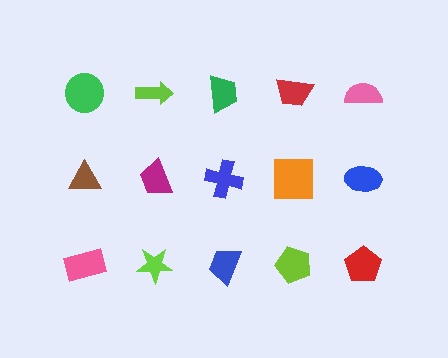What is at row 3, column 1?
A pink rectangle.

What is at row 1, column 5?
A pink semicircle.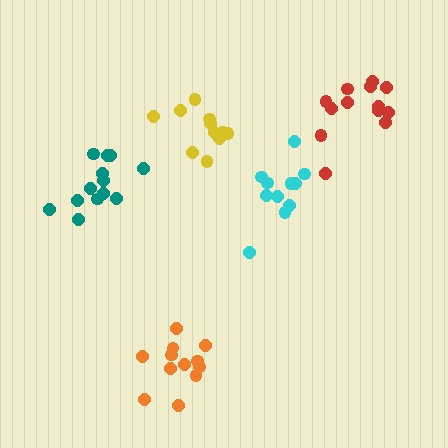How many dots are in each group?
Group 1: 13 dots, Group 2: 11 dots, Group 3: 12 dots, Group 4: 13 dots, Group 5: 11 dots (60 total).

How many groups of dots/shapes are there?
There are 5 groups.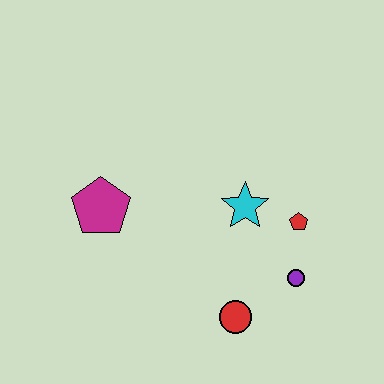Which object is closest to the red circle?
The purple circle is closest to the red circle.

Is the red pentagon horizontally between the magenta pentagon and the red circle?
No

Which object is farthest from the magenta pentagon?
The purple circle is farthest from the magenta pentagon.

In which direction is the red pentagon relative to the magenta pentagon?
The red pentagon is to the right of the magenta pentagon.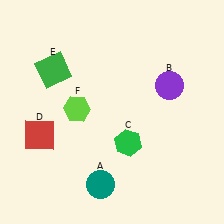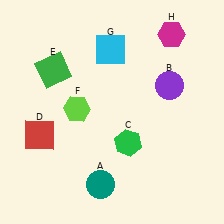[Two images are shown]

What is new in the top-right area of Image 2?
A magenta hexagon (H) was added in the top-right area of Image 2.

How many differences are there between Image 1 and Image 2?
There are 2 differences between the two images.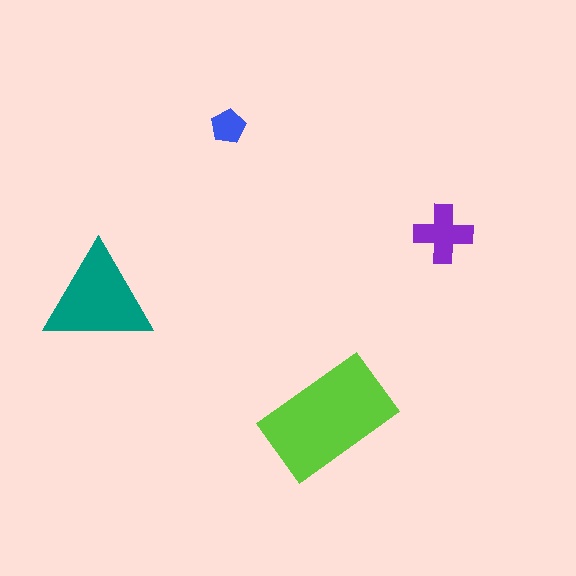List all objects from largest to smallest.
The lime rectangle, the teal triangle, the purple cross, the blue pentagon.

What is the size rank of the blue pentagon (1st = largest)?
4th.